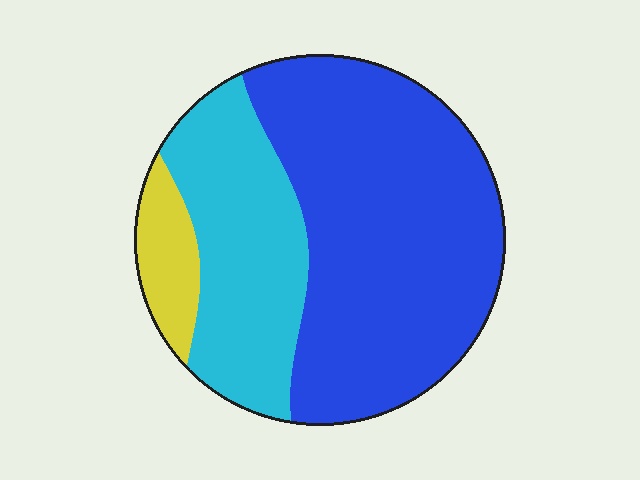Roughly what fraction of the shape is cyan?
Cyan covers roughly 30% of the shape.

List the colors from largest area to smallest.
From largest to smallest: blue, cyan, yellow.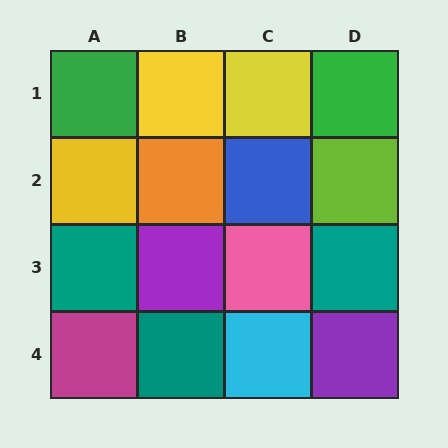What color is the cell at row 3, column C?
Pink.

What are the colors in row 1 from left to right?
Green, yellow, yellow, green.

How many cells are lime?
1 cell is lime.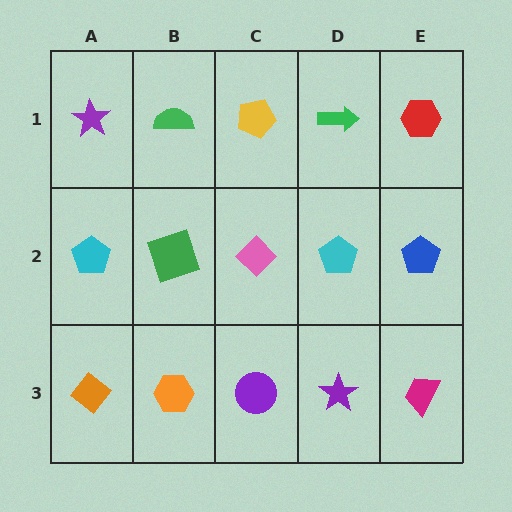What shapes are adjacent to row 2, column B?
A green semicircle (row 1, column B), an orange hexagon (row 3, column B), a cyan pentagon (row 2, column A), a pink diamond (row 2, column C).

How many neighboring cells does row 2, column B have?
4.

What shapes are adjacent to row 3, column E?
A blue pentagon (row 2, column E), a purple star (row 3, column D).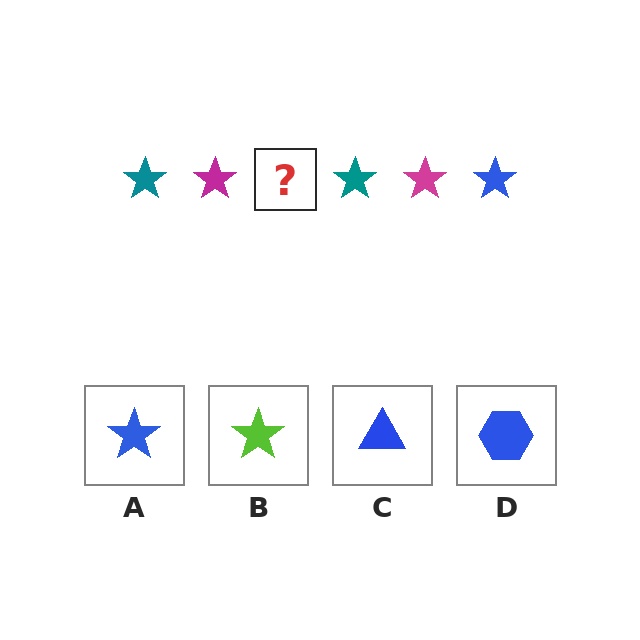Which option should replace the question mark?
Option A.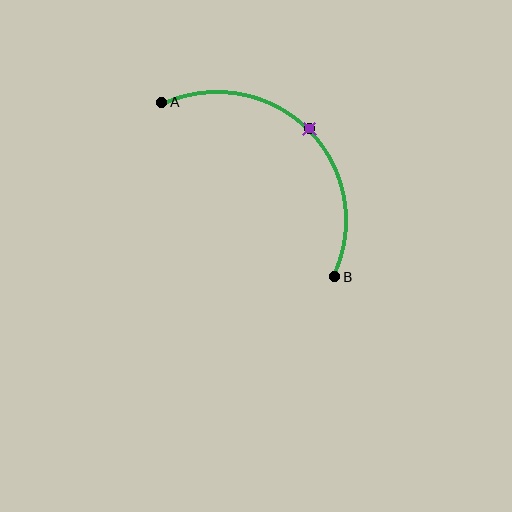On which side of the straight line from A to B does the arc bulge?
The arc bulges above and to the right of the straight line connecting A and B.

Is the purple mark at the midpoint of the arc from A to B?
Yes. The purple mark lies on the arc at equal arc-length from both A and B — it is the arc midpoint.